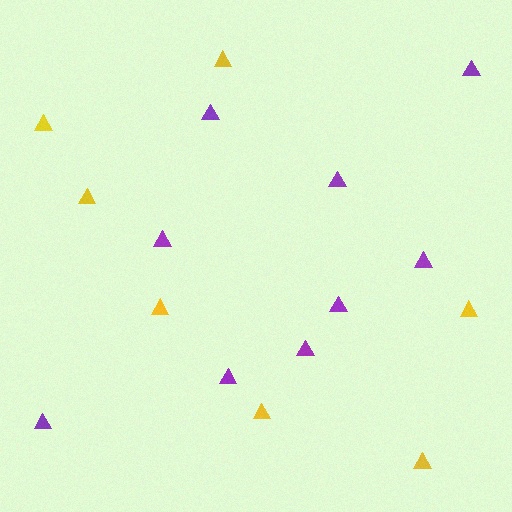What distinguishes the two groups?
There are 2 groups: one group of purple triangles (9) and one group of yellow triangles (7).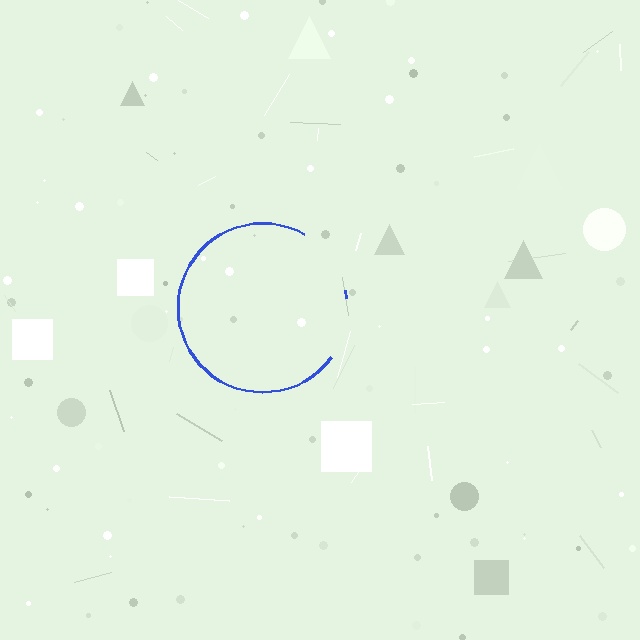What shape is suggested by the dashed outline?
The dashed outline suggests a circle.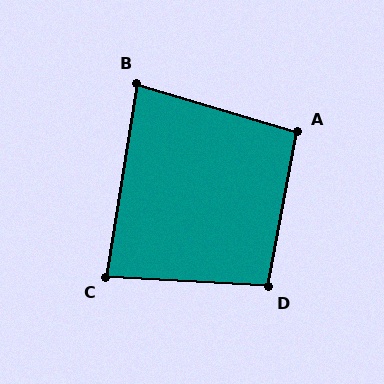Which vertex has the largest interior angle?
D, at approximately 97 degrees.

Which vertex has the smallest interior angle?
B, at approximately 83 degrees.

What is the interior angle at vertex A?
Approximately 96 degrees (obtuse).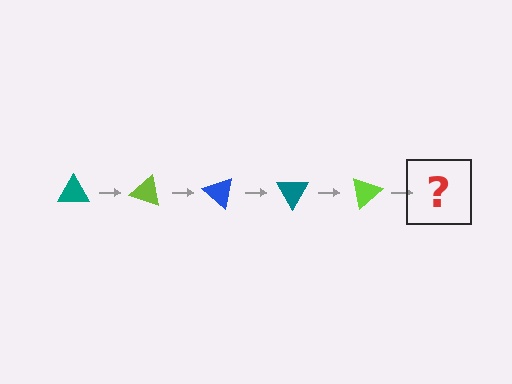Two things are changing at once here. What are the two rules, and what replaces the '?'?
The two rules are that it rotates 20 degrees each step and the color cycles through teal, lime, and blue. The '?' should be a blue triangle, rotated 100 degrees from the start.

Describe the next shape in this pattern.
It should be a blue triangle, rotated 100 degrees from the start.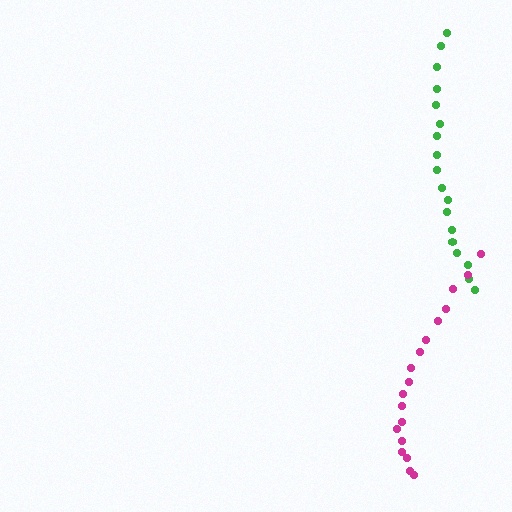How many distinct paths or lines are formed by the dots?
There are 2 distinct paths.